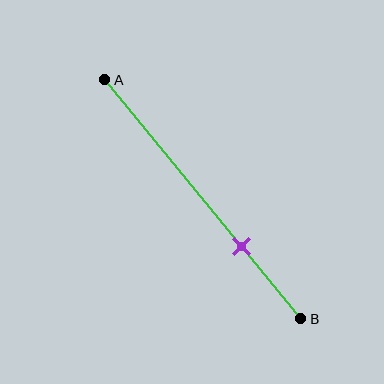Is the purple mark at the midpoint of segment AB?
No, the mark is at about 70% from A, not at the 50% midpoint.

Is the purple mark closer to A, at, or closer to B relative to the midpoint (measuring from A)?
The purple mark is closer to point B than the midpoint of segment AB.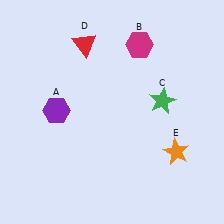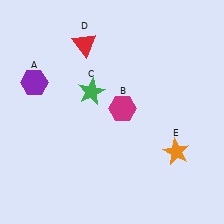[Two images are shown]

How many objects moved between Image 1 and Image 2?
3 objects moved between the two images.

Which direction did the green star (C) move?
The green star (C) moved left.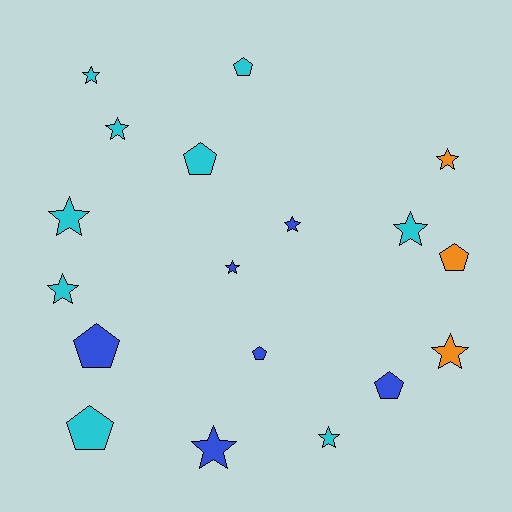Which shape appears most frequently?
Star, with 11 objects.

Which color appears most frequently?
Cyan, with 9 objects.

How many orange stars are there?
There are 2 orange stars.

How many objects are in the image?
There are 18 objects.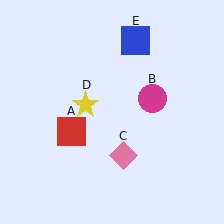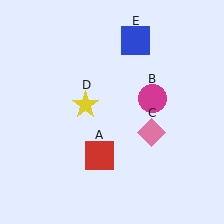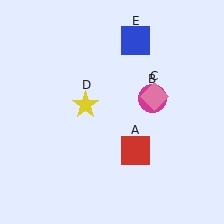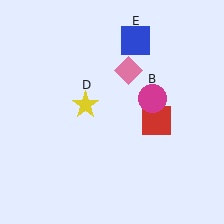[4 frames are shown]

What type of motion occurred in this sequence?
The red square (object A), pink diamond (object C) rotated counterclockwise around the center of the scene.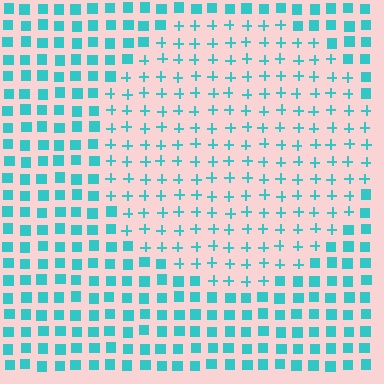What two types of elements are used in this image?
The image uses plus signs inside the circle region and squares outside it.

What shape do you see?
I see a circle.